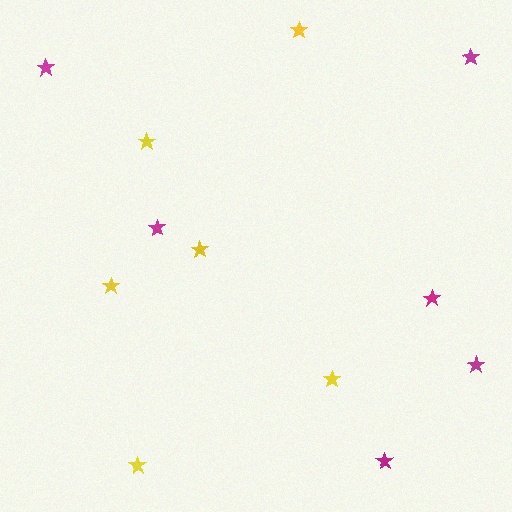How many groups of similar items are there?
There are 2 groups: one group of yellow stars (6) and one group of magenta stars (6).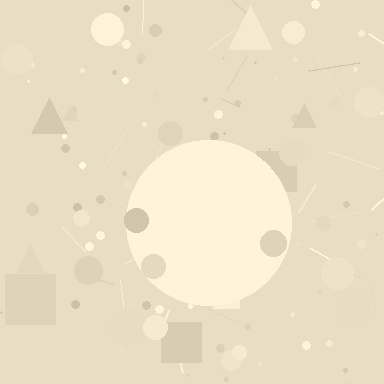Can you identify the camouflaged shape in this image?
The camouflaged shape is a circle.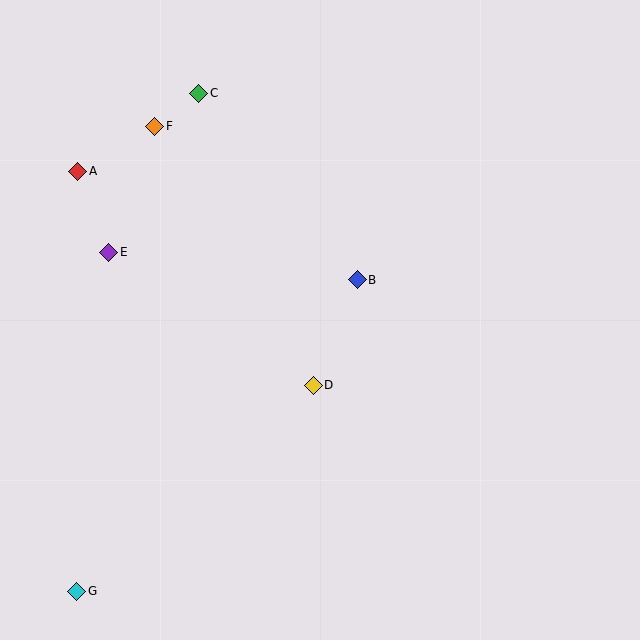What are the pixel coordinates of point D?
Point D is at (313, 386).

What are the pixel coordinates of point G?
Point G is at (77, 591).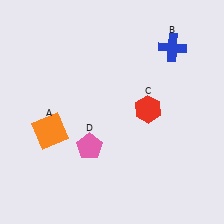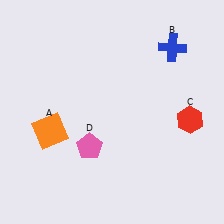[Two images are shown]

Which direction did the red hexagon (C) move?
The red hexagon (C) moved right.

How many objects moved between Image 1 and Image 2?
1 object moved between the two images.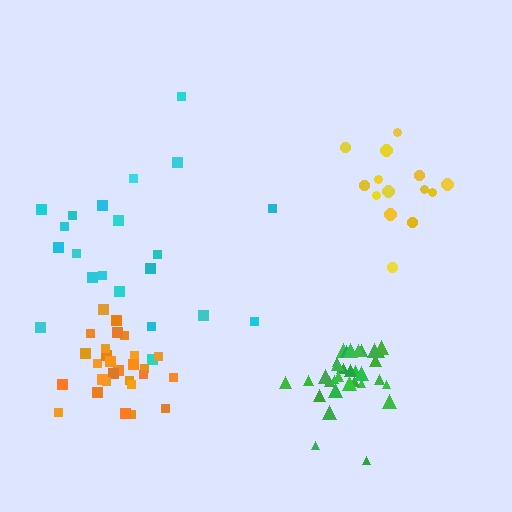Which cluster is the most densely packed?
Green.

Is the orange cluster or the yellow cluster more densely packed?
Orange.